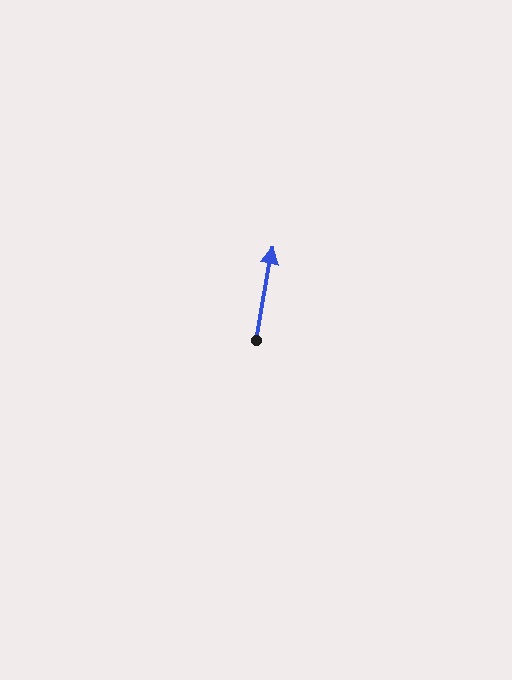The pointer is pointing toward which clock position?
Roughly 12 o'clock.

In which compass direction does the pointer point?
North.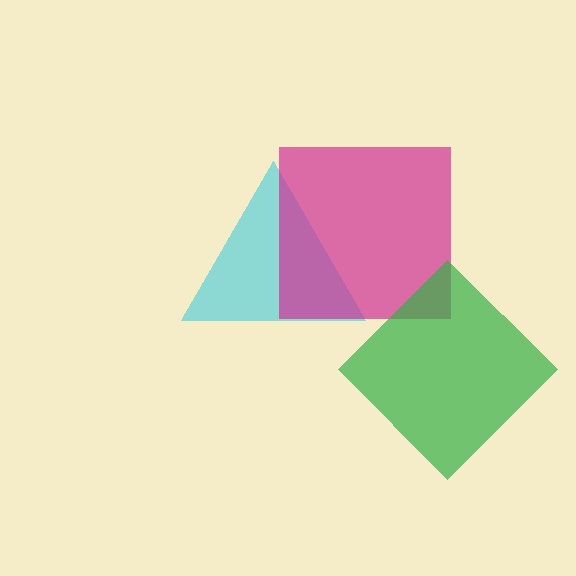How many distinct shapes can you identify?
There are 3 distinct shapes: a cyan triangle, a magenta square, a green diamond.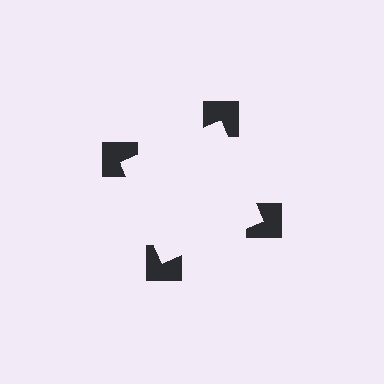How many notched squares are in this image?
There are 4 — one at each vertex of the illusory square.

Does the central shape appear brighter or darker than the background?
It typically appears slightly brighter than the background, even though no actual brightness change is drawn.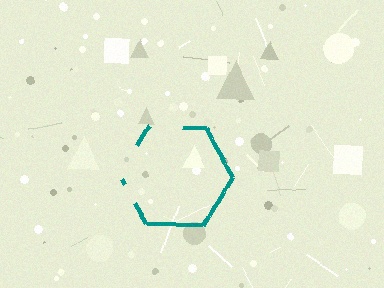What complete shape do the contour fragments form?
The contour fragments form a hexagon.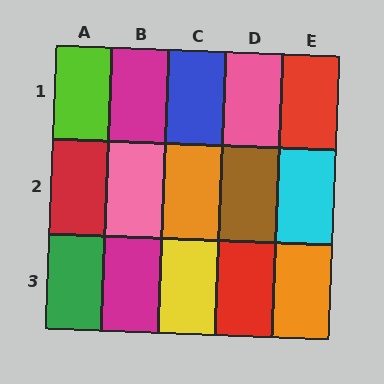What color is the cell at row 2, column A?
Red.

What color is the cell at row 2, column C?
Orange.